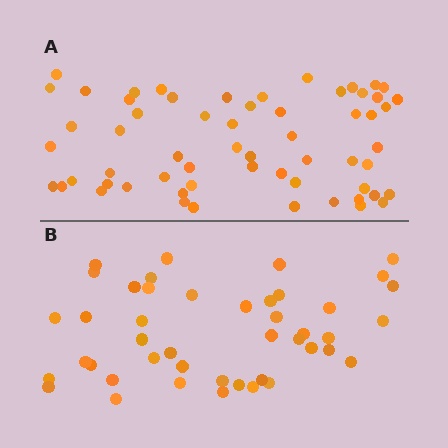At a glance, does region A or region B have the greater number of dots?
Region A (the top region) has more dots.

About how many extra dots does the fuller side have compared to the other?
Region A has approximately 15 more dots than region B.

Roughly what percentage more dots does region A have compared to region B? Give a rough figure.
About 35% more.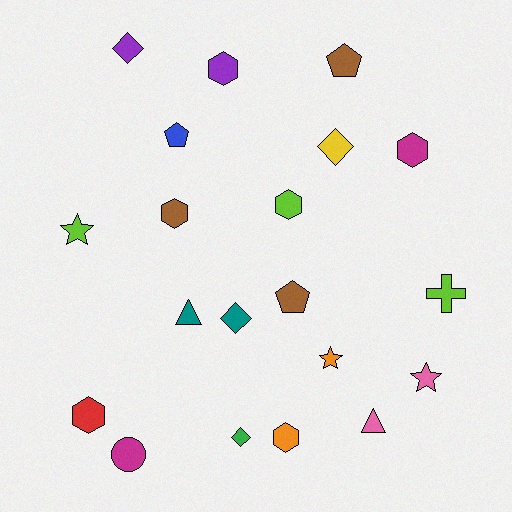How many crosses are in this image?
There is 1 cross.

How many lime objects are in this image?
There are 3 lime objects.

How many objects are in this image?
There are 20 objects.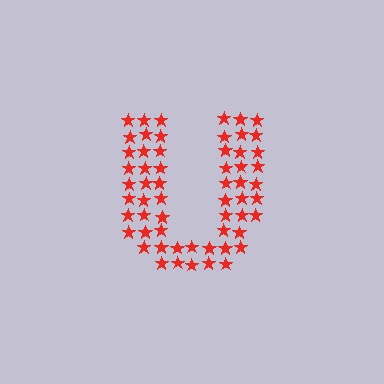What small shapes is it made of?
It is made of small stars.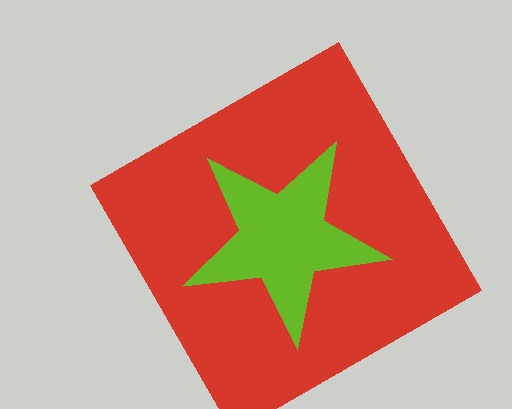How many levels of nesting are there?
2.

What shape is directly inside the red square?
The lime star.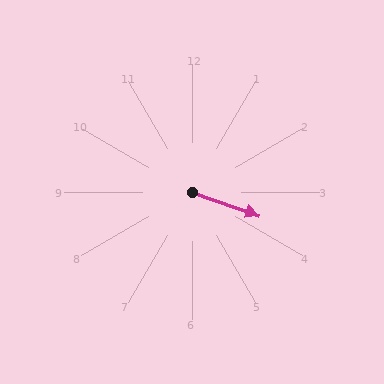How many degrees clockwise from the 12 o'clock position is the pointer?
Approximately 109 degrees.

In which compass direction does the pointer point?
East.